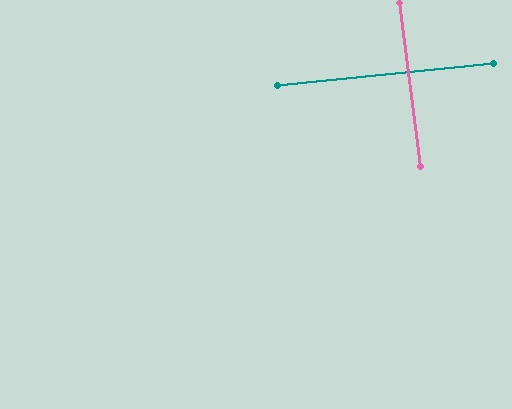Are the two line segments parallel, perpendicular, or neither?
Perpendicular — they meet at approximately 88°.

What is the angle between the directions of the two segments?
Approximately 88 degrees.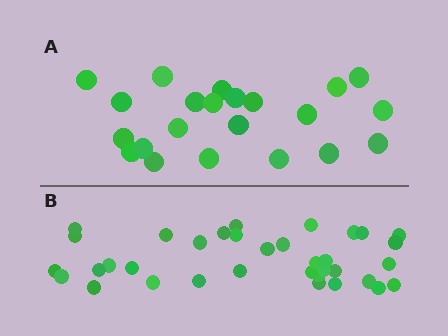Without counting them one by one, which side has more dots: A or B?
Region B (the bottom region) has more dots.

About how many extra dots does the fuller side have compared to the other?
Region B has approximately 15 more dots than region A.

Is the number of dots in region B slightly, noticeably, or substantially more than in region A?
Region B has substantially more. The ratio is roughly 1.6 to 1.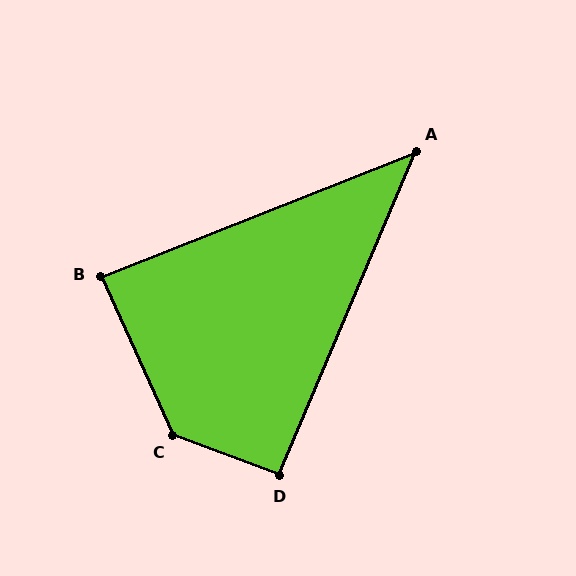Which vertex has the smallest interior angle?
A, at approximately 45 degrees.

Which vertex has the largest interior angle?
C, at approximately 135 degrees.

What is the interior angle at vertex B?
Approximately 87 degrees (approximately right).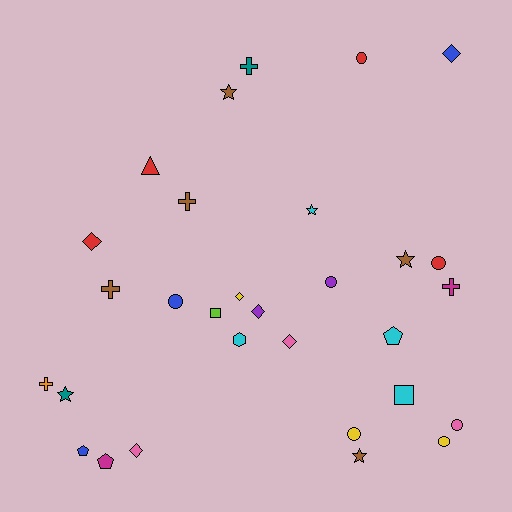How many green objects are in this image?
There are no green objects.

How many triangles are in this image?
There is 1 triangle.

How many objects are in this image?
There are 30 objects.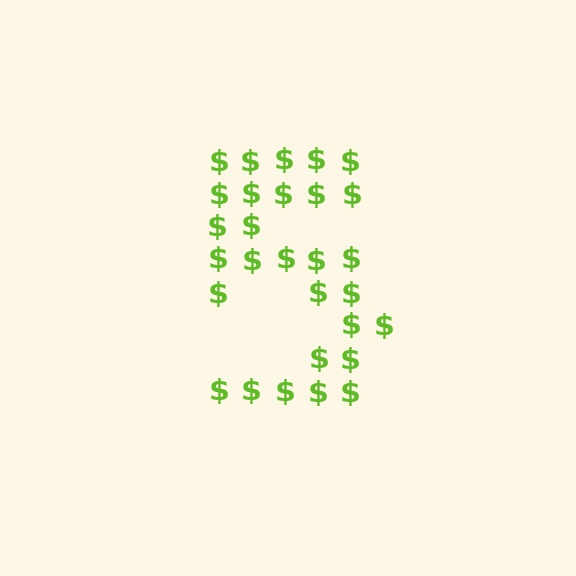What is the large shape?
The large shape is the digit 5.